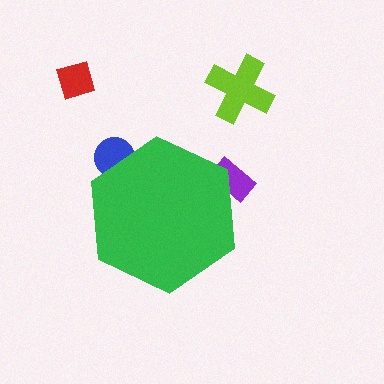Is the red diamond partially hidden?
No, the red diamond is fully visible.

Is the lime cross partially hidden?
No, the lime cross is fully visible.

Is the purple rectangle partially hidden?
Yes, the purple rectangle is partially hidden behind the green hexagon.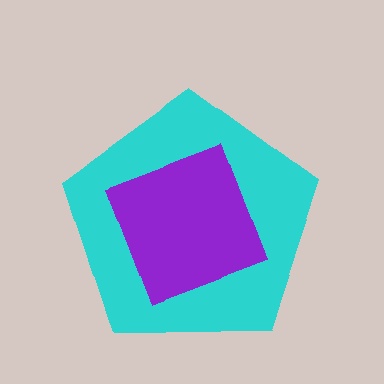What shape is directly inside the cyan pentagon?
The purple square.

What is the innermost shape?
The purple square.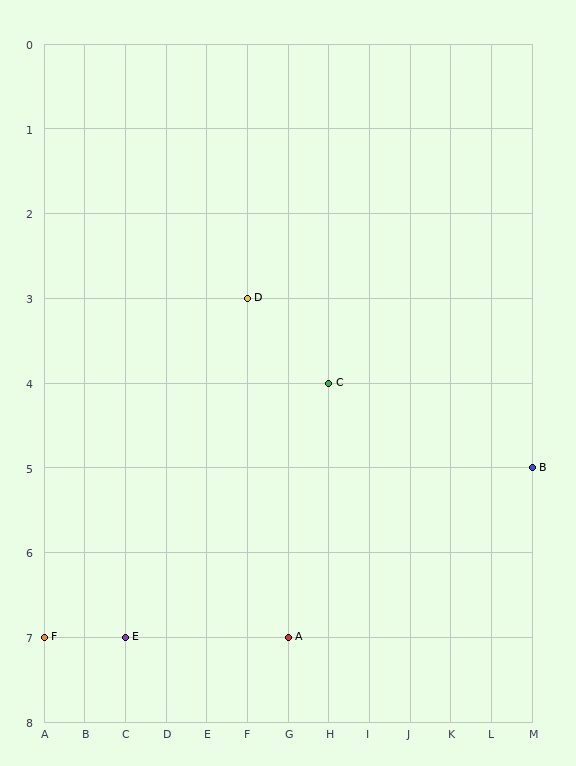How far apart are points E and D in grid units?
Points E and D are 3 columns and 4 rows apart (about 5.0 grid units diagonally).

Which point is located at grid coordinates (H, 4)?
Point C is at (H, 4).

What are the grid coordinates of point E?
Point E is at grid coordinates (C, 7).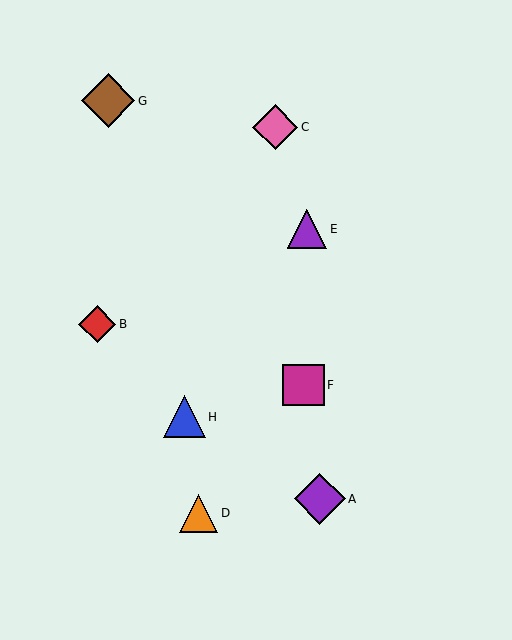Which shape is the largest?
The brown diamond (labeled G) is the largest.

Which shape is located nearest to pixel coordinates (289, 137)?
The pink diamond (labeled C) at (275, 127) is nearest to that location.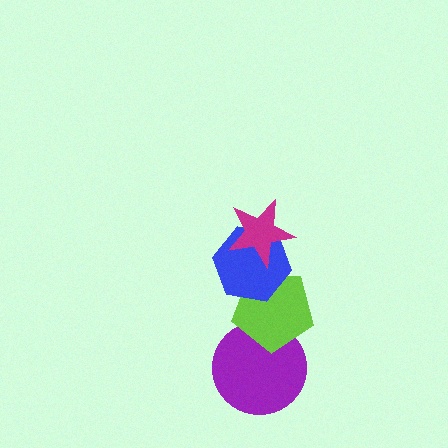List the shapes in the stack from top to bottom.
From top to bottom: the magenta star, the blue hexagon, the lime pentagon, the purple circle.